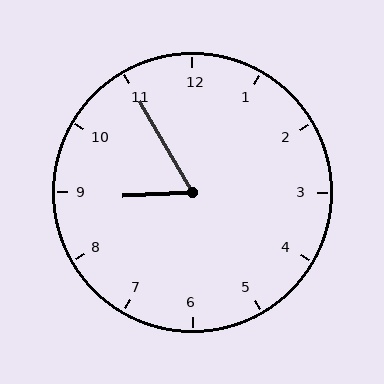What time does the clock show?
8:55.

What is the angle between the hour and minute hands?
Approximately 62 degrees.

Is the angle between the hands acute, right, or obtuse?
It is acute.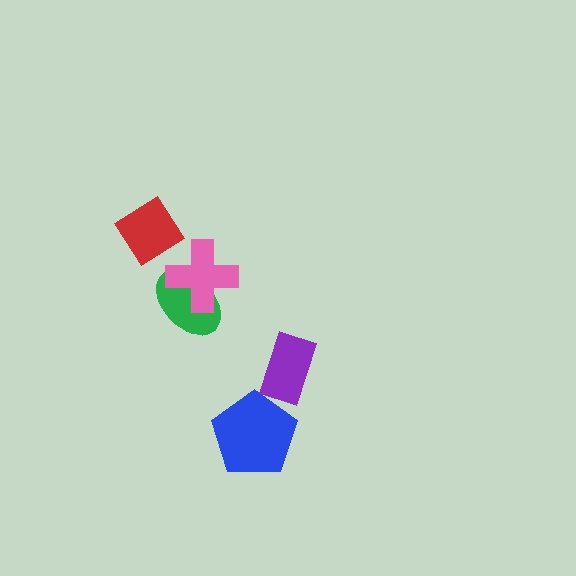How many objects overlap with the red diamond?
0 objects overlap with the red diamond.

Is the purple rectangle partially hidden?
No, no other shape covers it.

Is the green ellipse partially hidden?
Yes, it is partially covered by another shape.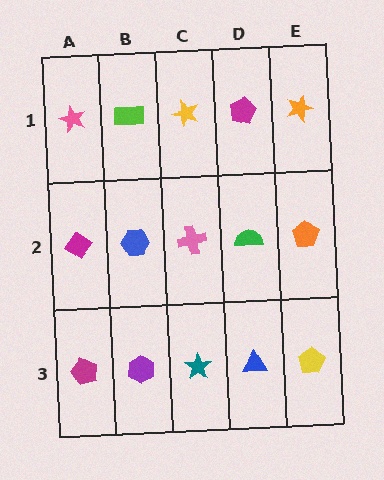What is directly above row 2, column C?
A yellow star.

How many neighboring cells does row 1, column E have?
2.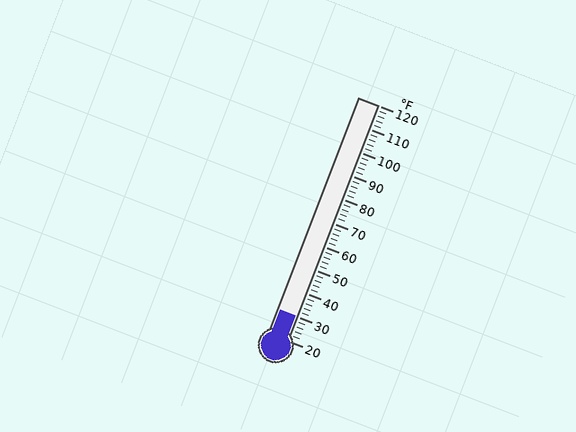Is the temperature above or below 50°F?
The temperature is below 50°F.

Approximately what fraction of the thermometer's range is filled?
The thermometer is filled to approximately 10% of its range.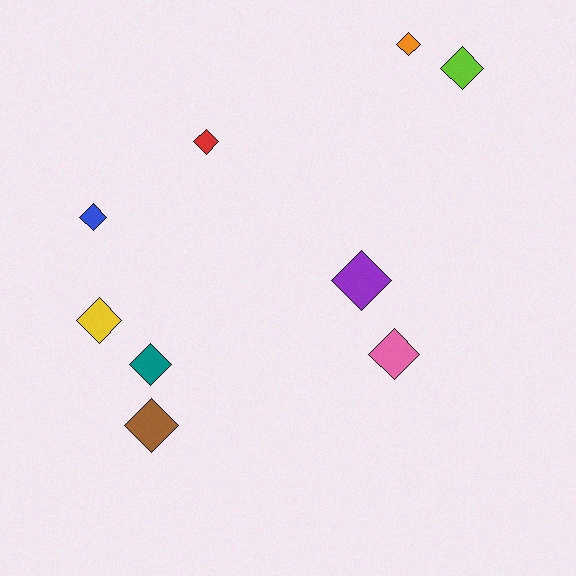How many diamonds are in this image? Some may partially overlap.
There are 9 diamonds.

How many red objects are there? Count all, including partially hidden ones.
There is 1 red object.